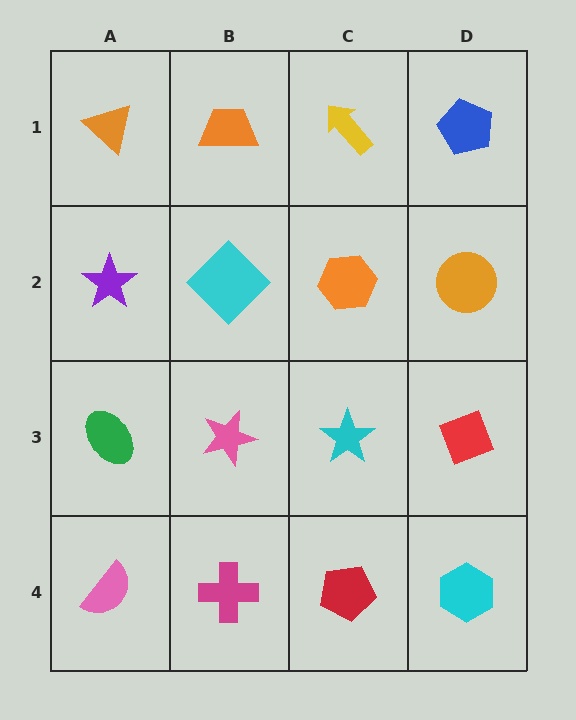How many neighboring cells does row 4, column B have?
3.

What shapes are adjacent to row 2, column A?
An orange triangle (row 1, column A), a green ellipse (row 3, column A), a cyan diamond (row 2, column B).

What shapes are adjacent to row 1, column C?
An orange hexagon (row 2, column C), an orange trapezoid (row 1, column B), a blue pentagon (row 1, column D).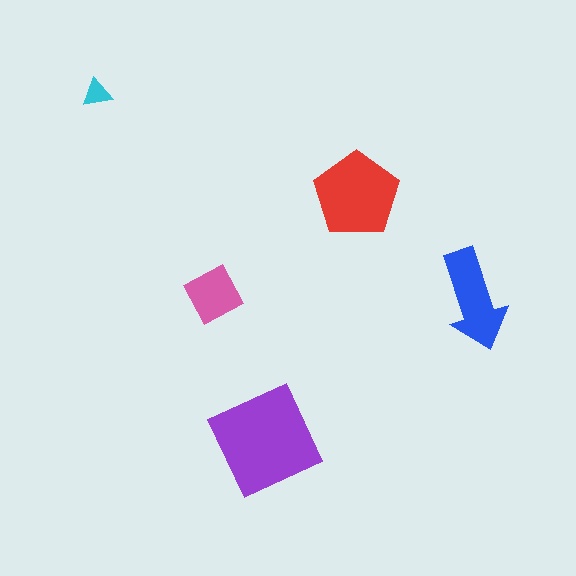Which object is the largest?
The purple square.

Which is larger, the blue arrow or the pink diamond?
The blue arrow.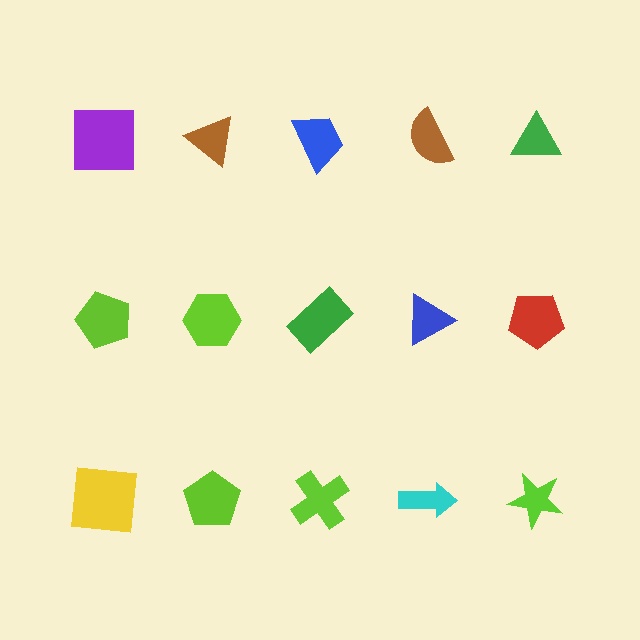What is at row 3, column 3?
A lime cross.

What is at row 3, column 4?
A cyan arrow.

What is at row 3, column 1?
A yellow square.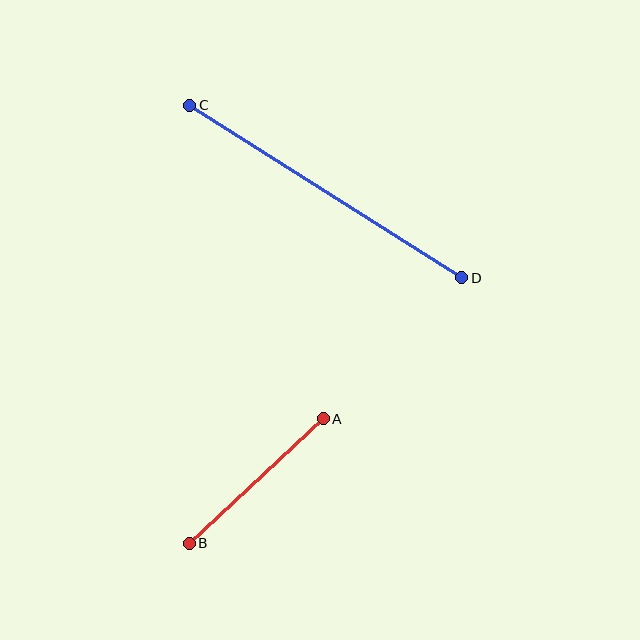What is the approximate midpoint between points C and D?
The midpoint is at approximately (326, 192) pixels.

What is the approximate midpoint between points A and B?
The midpoint is at approximately (256, 481) pixels.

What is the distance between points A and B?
The distance is approximately 183 pixels.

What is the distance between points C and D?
The distance is approximately 322 pixels.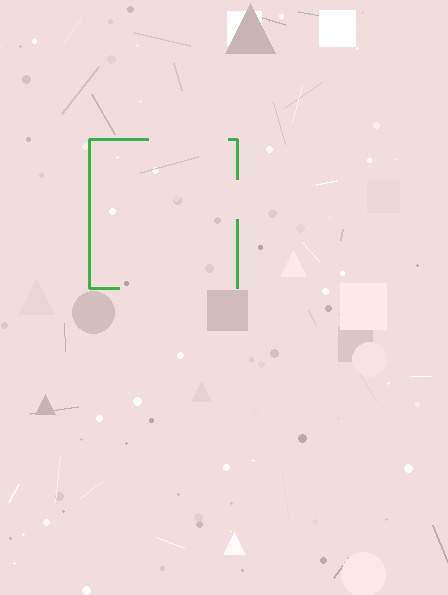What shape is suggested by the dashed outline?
The dashed outline suggests a square.